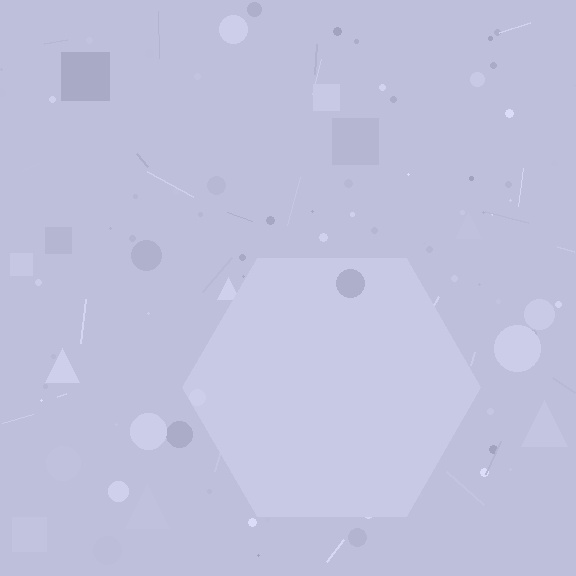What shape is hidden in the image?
A hexagon is hidden in the image.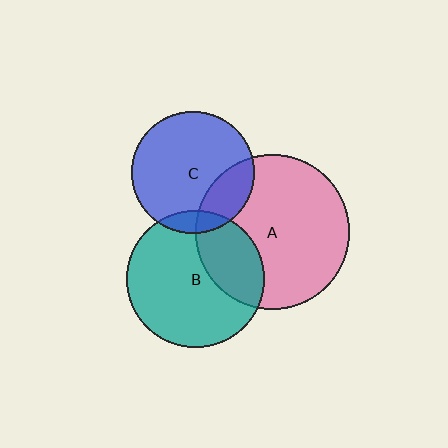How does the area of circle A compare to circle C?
Approximately 1.6 times.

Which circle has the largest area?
Circle A (pink).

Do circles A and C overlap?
Yes.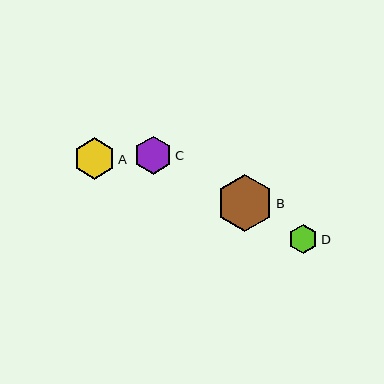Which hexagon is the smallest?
Hexagon D is the smallest with a size of approximately 29 pixels.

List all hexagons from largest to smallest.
From largest to smallest: B, A, C, D.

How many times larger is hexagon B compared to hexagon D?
Hexagon B is approximately 2.0 times the size of hexagon D.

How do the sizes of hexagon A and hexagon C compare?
Hexagon A and hexagon C are approximately the same size.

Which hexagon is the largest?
Hexagon B is the largest with a size of approximately 57 pixels.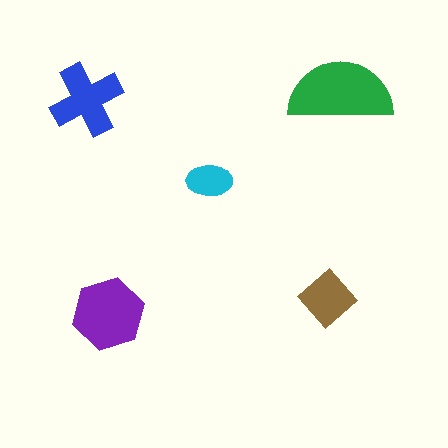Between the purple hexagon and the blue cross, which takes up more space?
The purple hexagon.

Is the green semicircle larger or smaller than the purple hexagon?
Larger.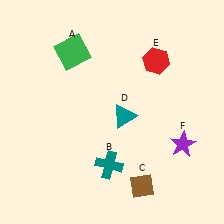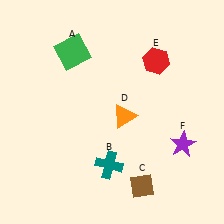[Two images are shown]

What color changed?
The triangle (D) changed from teal in Image 1 to orange in Image 2.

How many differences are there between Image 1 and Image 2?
There is 1 difference between the two images.